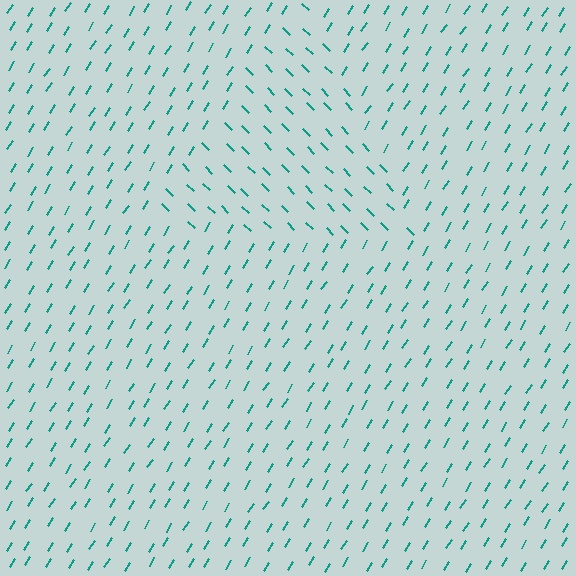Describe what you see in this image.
The image is filled with small teal line segments. A triangle region in the image has lines oriented differently from the surrounding lines, creating a visible texture boundary.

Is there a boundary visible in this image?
Yes, there is a texture boundary formed by a change in line orientation.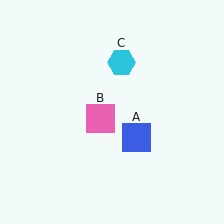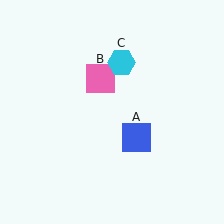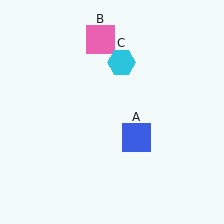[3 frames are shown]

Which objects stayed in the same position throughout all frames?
Blue square (object A) and cyan hexagon (object C) remained stationary.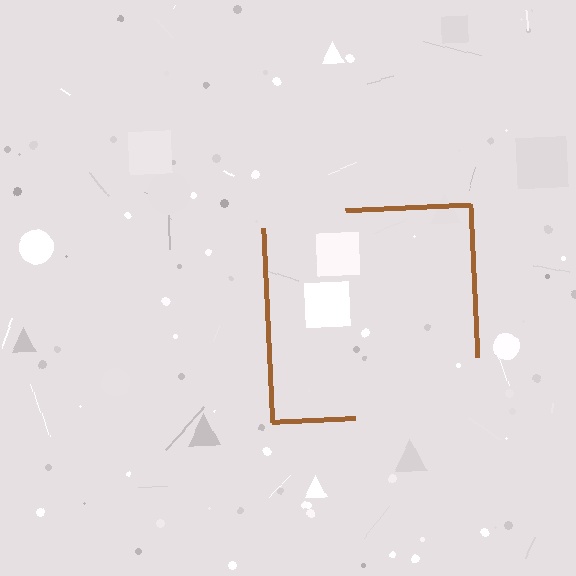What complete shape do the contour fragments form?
The contour fragments form a square.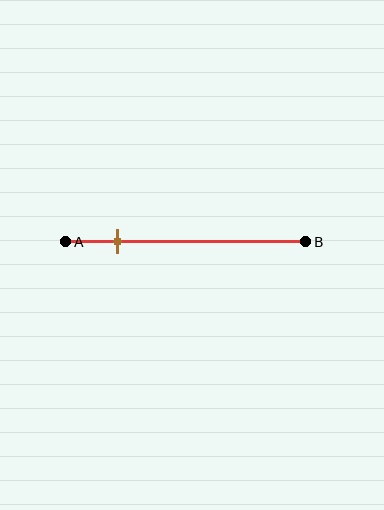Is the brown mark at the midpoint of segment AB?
No, the mark is at about 20% from A, not at the 50% midpoint.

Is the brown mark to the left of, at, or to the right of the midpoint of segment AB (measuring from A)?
The brown mark is to the left of the midpoint of segment AB.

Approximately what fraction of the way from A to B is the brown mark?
The brown mark is approximately 20% of the way from A to B.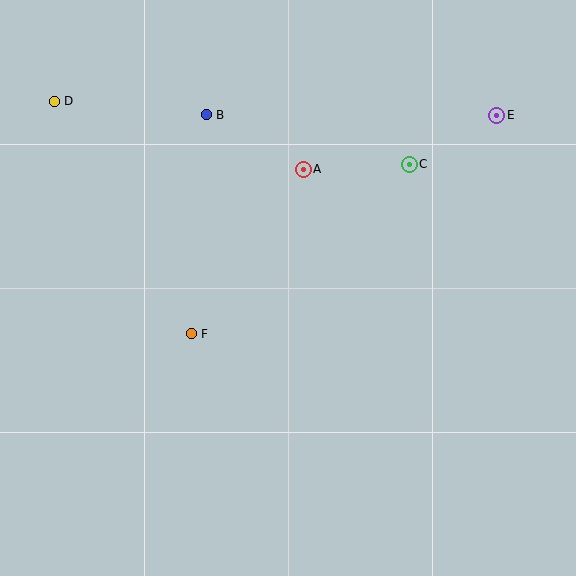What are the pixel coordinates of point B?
Point B is at (206, 115).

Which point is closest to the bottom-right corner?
Point C is closest to the bottom-right corner.